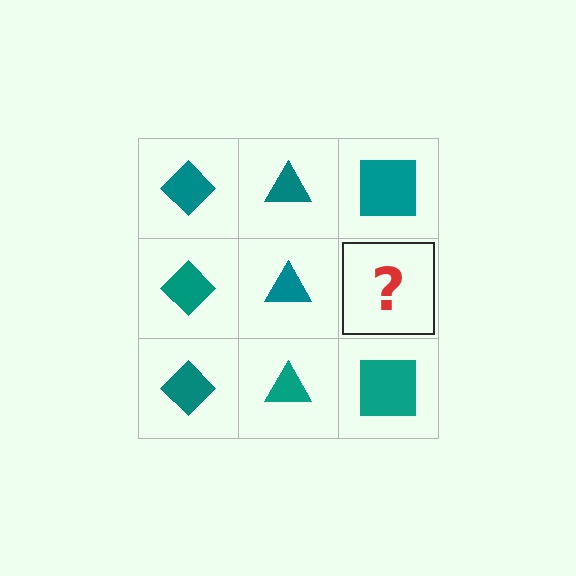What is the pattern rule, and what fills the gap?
The rule is that each column has a consistent shape. The gap should be filled with a teal square.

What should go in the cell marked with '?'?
The missing cell should contain a teal square.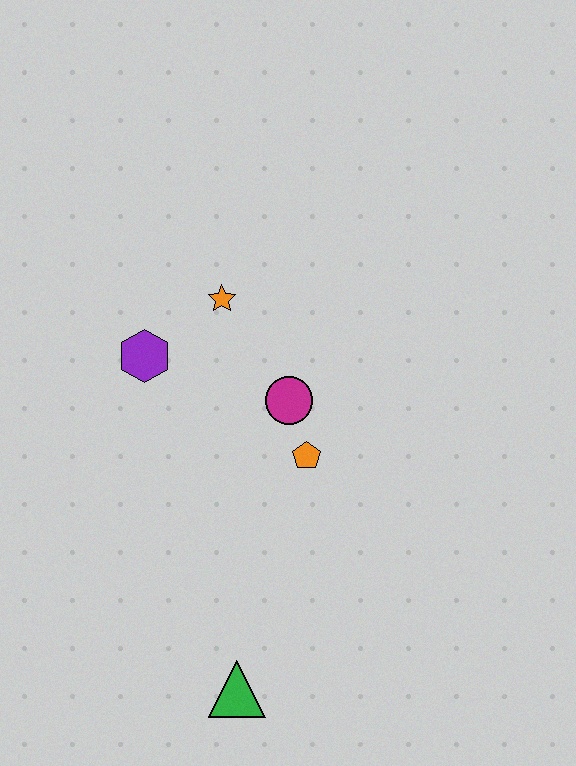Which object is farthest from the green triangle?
The orange star is farthest from the green triangle.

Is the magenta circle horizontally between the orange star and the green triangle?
No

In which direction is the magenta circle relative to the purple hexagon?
The magenta circle is to the right of the purple hexagon.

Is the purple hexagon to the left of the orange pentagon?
Yes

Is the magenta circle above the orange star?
No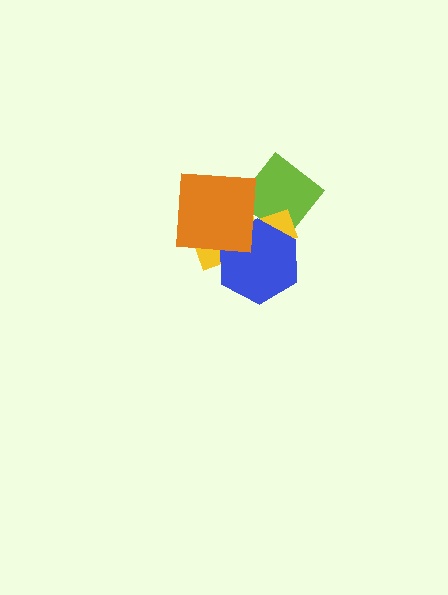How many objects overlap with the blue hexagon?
3 objects overlap with the blue hexagon.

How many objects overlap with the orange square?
3 objects overlap with the orange square.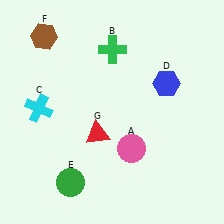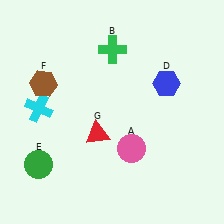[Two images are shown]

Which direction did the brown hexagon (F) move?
The brown hexagon (F) moved down.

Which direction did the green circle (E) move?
The green circle (E) moved left.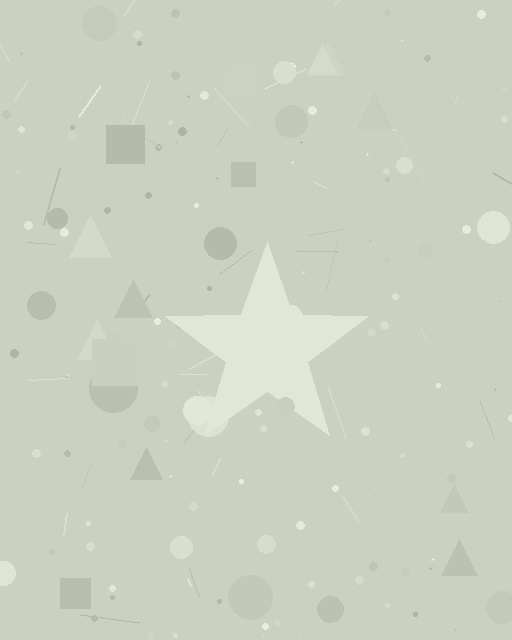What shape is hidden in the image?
A star is hidden in the image.